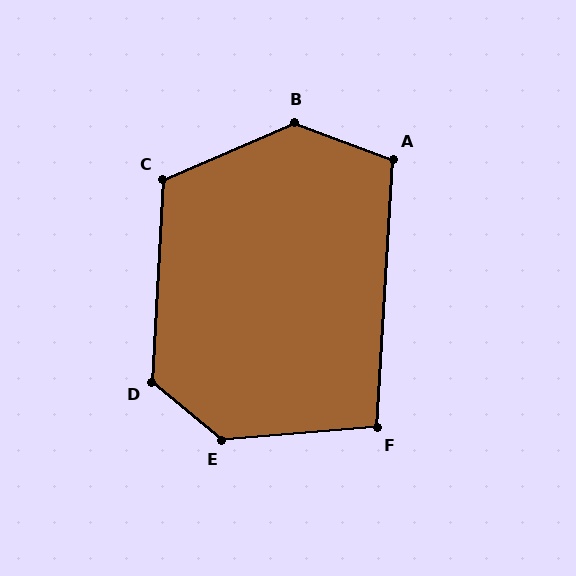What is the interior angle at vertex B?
Approximately 136 degrees (obtuse).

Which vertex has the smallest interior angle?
F, at approximately 98 degrees.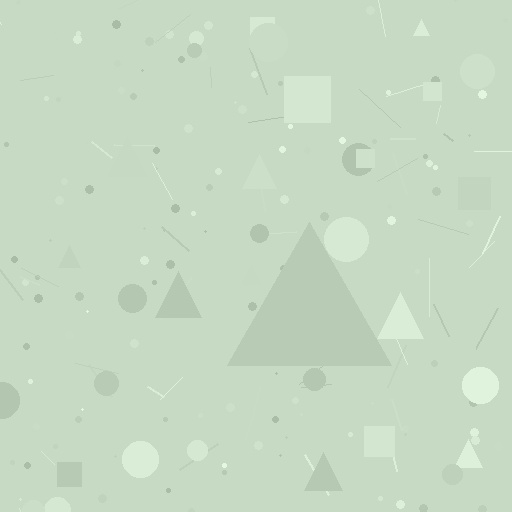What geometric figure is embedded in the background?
A triangle is embedded in the background.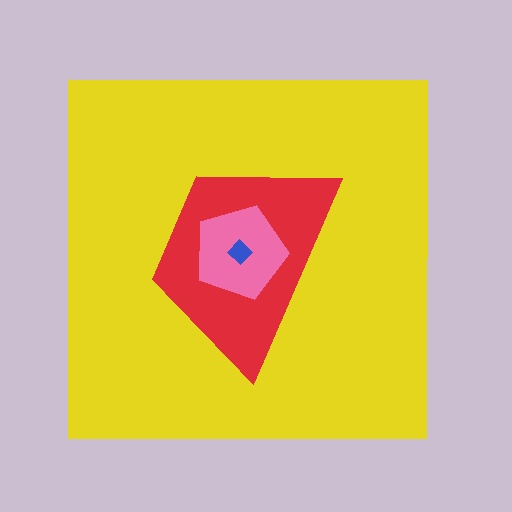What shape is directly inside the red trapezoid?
The pink pentagon.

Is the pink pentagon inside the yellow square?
Yes.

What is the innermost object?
The blue diamond.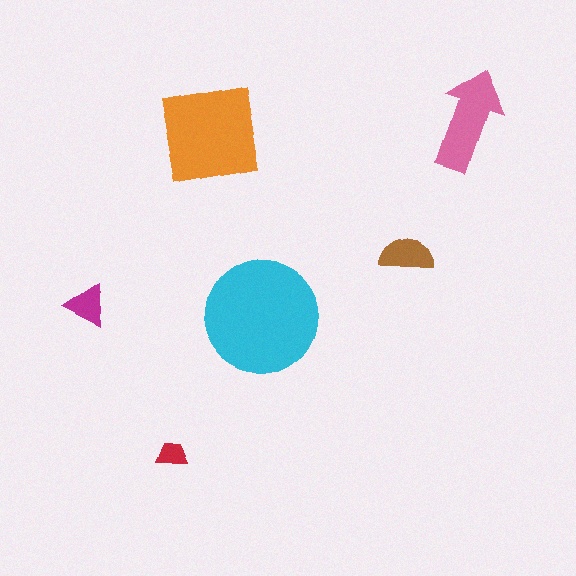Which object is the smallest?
The red trapezoid.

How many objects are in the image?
There are 6 objects in the image.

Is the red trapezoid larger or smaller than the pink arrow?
Smaller.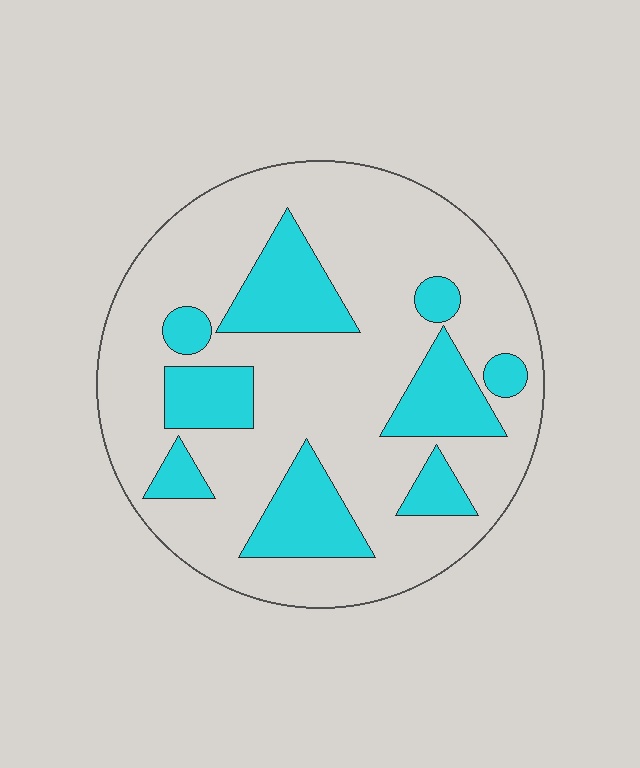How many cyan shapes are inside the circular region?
9.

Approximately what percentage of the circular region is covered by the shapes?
Approximately 25%.